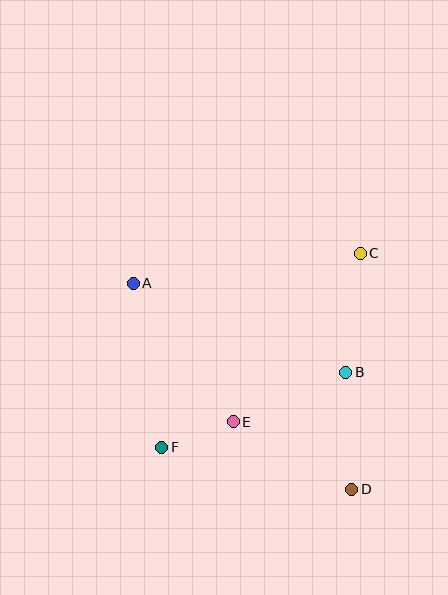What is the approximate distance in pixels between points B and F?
The distance between B and F is approximately 199 pixels.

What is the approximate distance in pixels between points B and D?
The distance between B and D is approximately 117 pixels.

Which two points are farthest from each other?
Points A and D are farthest from each other.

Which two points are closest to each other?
Points E and F are closest to each other.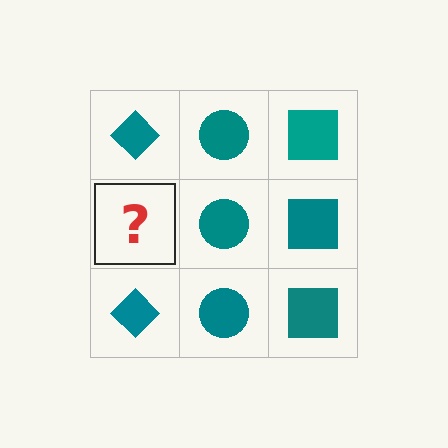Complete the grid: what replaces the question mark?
The question mark should be replaced with a teal diamond.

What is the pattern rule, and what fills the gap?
The rule is that each column has a consistent shape. The gap should be filled with a teal diamond.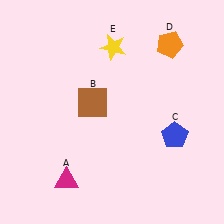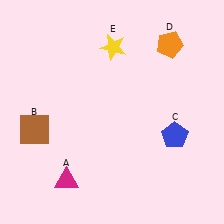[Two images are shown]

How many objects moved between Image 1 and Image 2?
1 object moved between the two images.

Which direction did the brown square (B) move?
The brown square (B) moved left.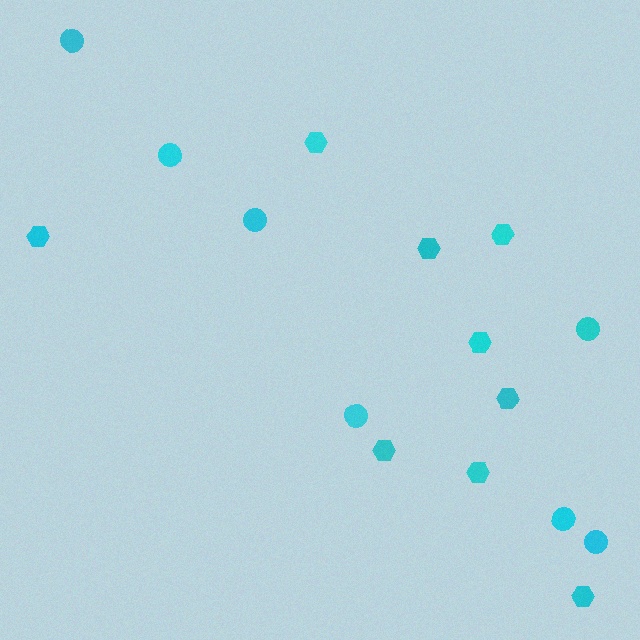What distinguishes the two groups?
There are 2 groups: one group of circles (7) and one group of hexagons (9).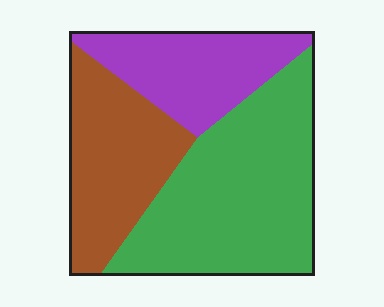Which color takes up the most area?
Green, at roughly 50%.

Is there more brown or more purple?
Brown.